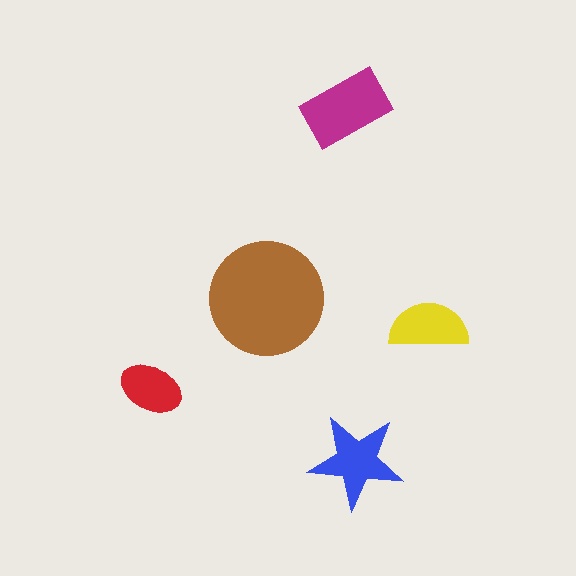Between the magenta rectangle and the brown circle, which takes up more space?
The brown circle.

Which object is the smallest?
The red ellipse.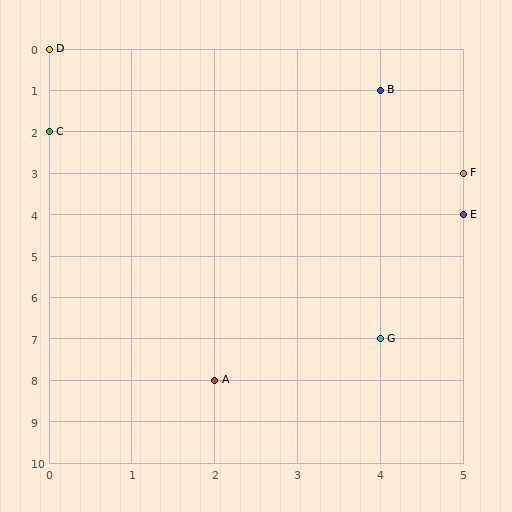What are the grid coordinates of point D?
Point D is at grid coordinates (0, 0).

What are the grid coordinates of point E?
Point E is at grid coordinates (5, 4).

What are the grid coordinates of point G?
Point G is at grid coordinates (4, 7).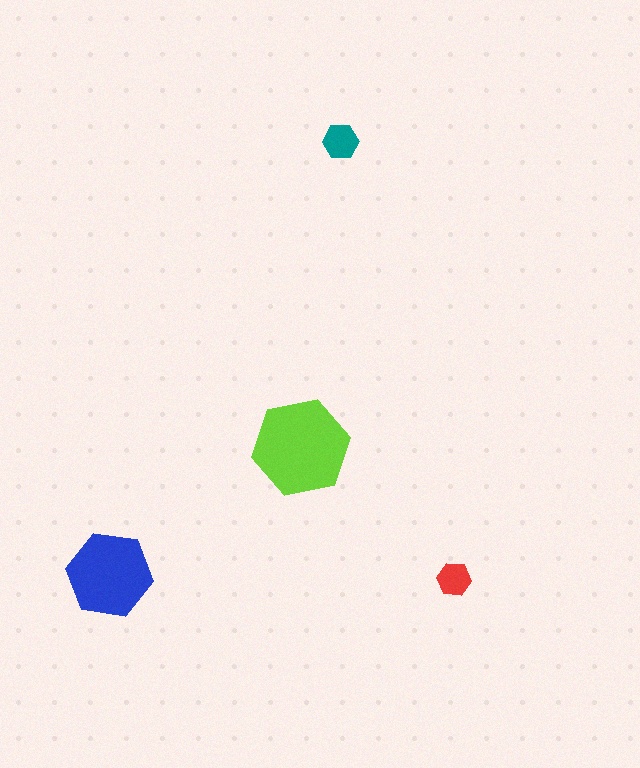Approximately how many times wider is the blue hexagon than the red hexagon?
About 2.5 times wider.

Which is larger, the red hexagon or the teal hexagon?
The teal one.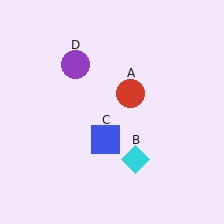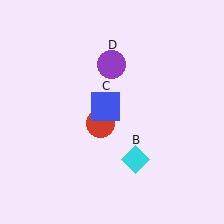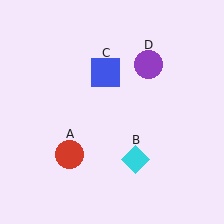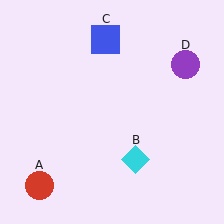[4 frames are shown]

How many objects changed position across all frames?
3 objects changed position: red circle (object A), blue square (object C), purple circle (object D).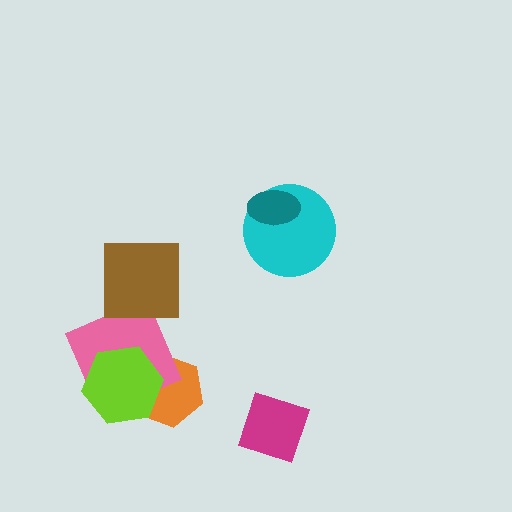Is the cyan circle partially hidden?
Yes, it is partially covered by another shape.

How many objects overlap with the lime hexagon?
2 objects overlap with the lime hexagon.